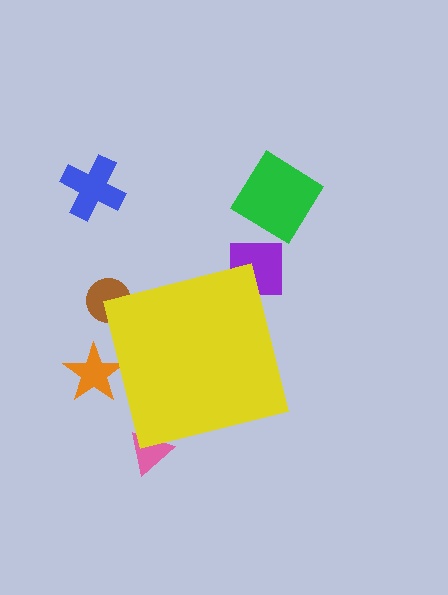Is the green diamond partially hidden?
No, the green diamond is fully visible.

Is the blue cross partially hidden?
No, the blue cross is fully visible.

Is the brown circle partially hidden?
Yes, the brown circle is partially hidden behind the yellow square.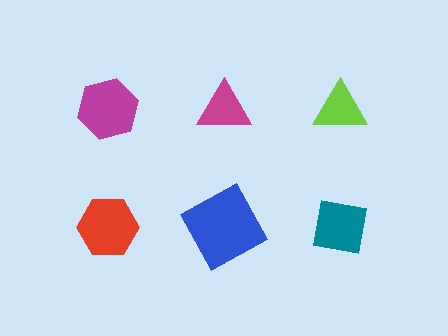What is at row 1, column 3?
A lime triangle.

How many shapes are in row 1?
3 shapes.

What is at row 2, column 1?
A red hexagon.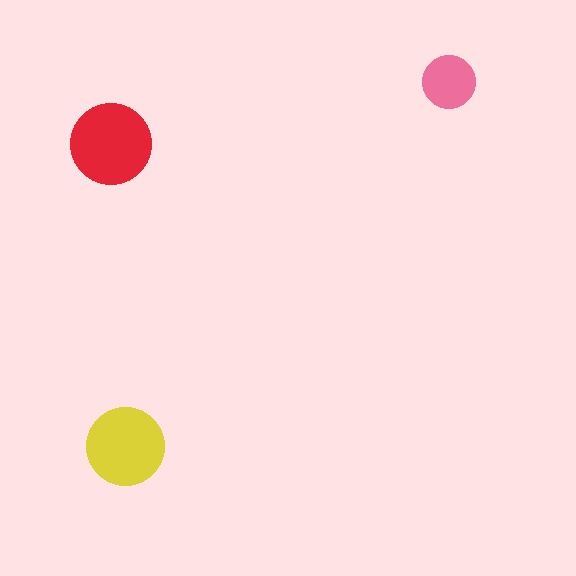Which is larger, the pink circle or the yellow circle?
The yellow one.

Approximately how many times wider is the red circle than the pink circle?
About 1.5 times wider.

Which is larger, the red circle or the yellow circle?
The red one.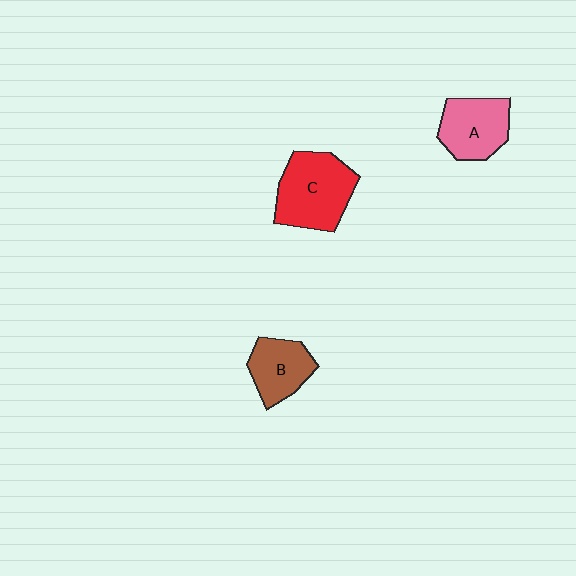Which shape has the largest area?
Shape C (red).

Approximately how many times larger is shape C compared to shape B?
Approximately 1.6 times.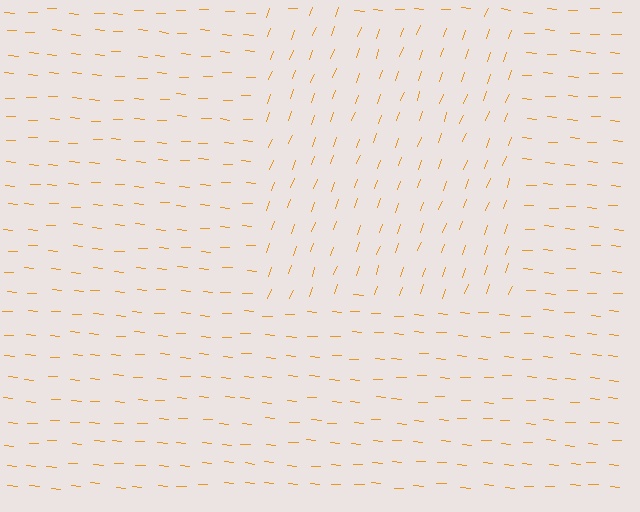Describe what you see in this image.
The image is filled with small orange line segments. A rectangle region in the image has lines oriented differently from the surrounding lines, creating a visible texture boundary.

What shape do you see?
I see a rectangle.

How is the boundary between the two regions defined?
The boundary is defined purely by a change in line orientation (approximately 73 degrees difference). All lines are the same color and thickness.